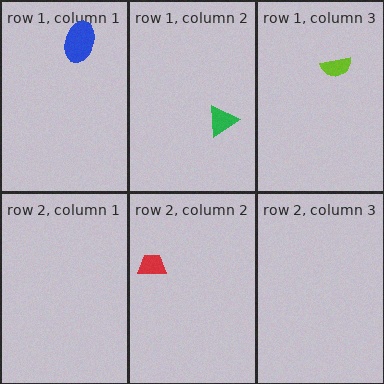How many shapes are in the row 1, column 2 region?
1.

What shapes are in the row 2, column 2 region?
The red trapezoid.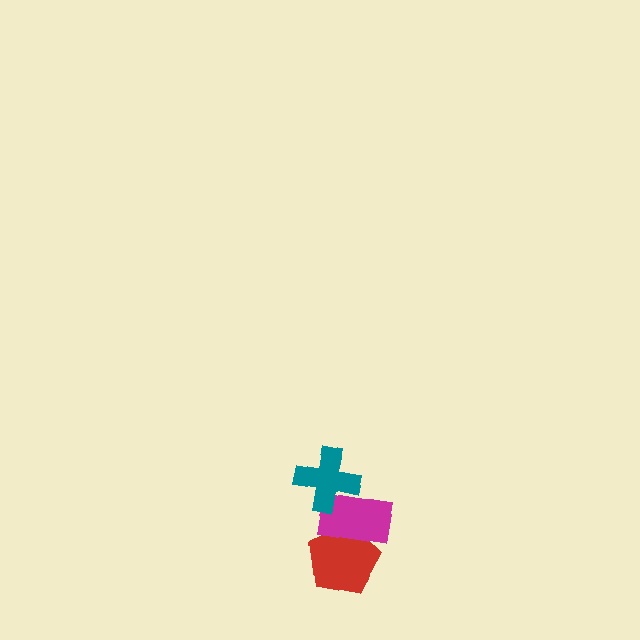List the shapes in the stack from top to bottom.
From top to bottom: the teal cross, the magenta rectangle, the red pentagon.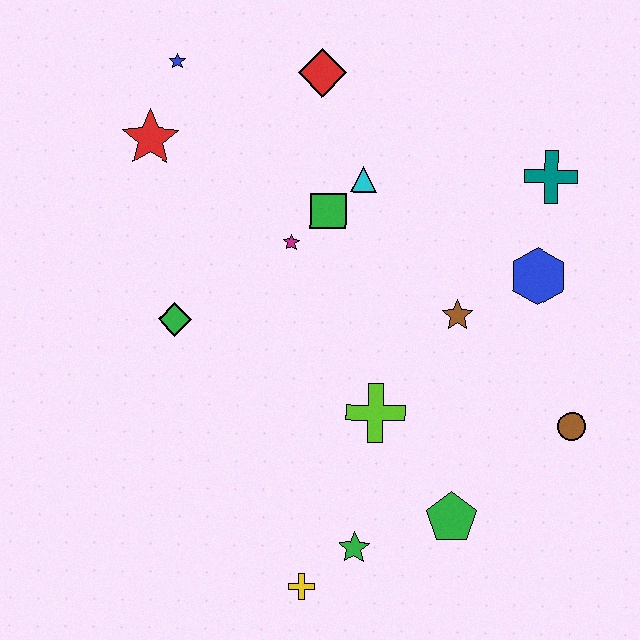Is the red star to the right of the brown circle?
No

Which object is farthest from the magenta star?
The yellow cross is farthest from the magenta star.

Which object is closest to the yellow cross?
The green star is closest to the yellow cross.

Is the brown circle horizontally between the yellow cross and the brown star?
No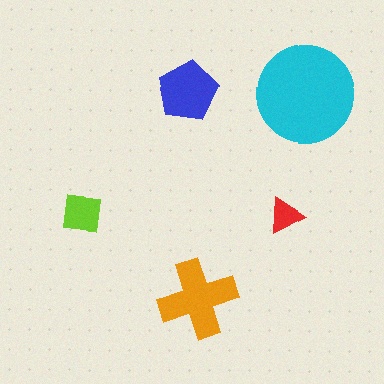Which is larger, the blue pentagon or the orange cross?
The orange cross.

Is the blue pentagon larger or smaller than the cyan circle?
Smaller.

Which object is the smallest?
The red triangle.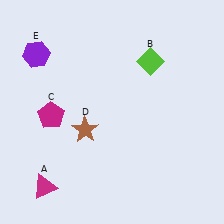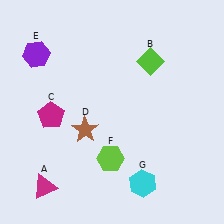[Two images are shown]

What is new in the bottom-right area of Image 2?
A cyan hexagon (G) was added in the bottom-right area of Image 2.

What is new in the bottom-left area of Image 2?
A lime hexagon (F) was added in the bottom-left area of Image 2.